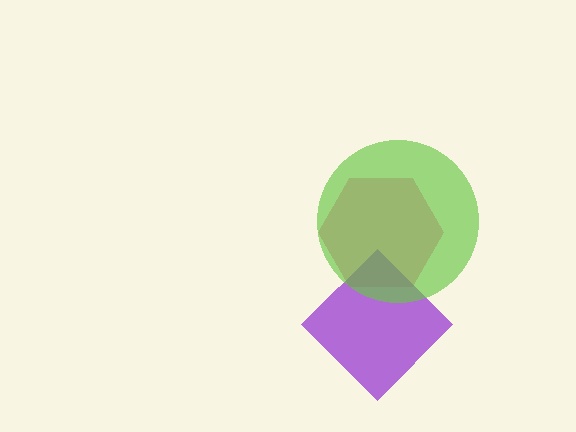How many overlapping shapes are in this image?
There are 3 overlapping shapes in the image.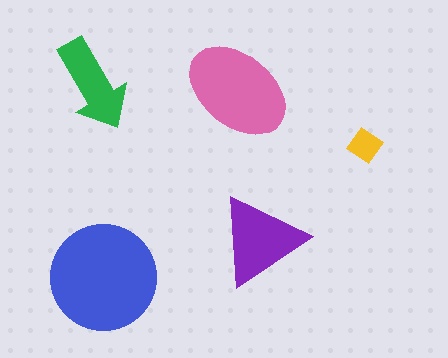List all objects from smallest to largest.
The yellow diamond, the green arrow, the purple triangle, the pink ellipse, the blue circle.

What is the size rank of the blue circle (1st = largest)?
1st.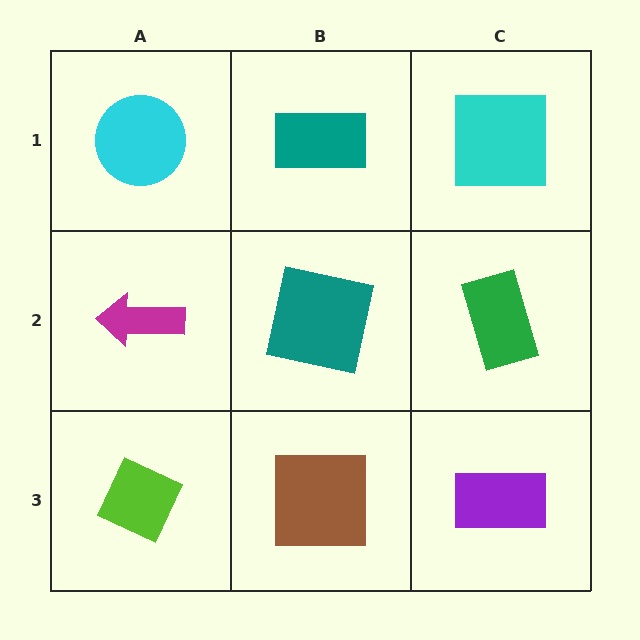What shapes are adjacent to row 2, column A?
A cyan circle (row 1, column A), a lime diamond (row 3, column A), a teal square (row 2, column B).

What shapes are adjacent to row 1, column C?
A green rectangle (row 2, column C), a teal rectangle (row 1, column B).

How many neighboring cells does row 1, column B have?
3.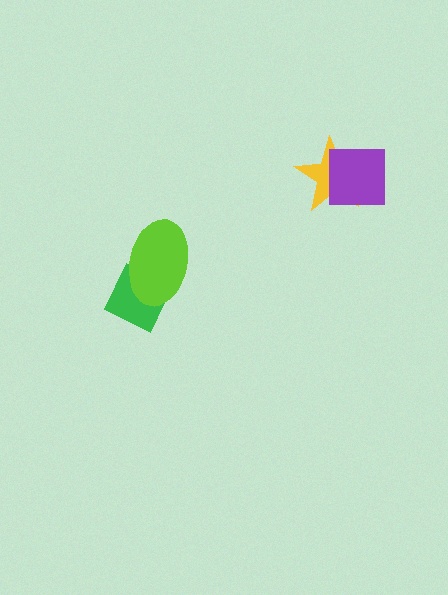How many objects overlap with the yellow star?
1 object overlaps with the yellow star.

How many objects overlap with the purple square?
1 object overlaps with the purple square.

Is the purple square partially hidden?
No, no other shape covers it.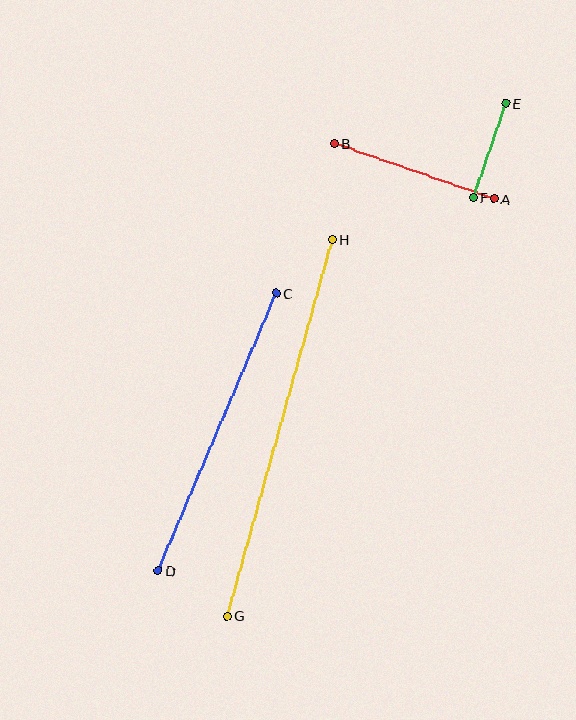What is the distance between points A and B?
The distance is approximately 169 pixels.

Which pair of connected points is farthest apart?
Points G and H are farthest apart.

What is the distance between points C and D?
The distance is approximately 302 pixels.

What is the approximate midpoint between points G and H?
The midpoint is at approximately (279, 428) pixels.